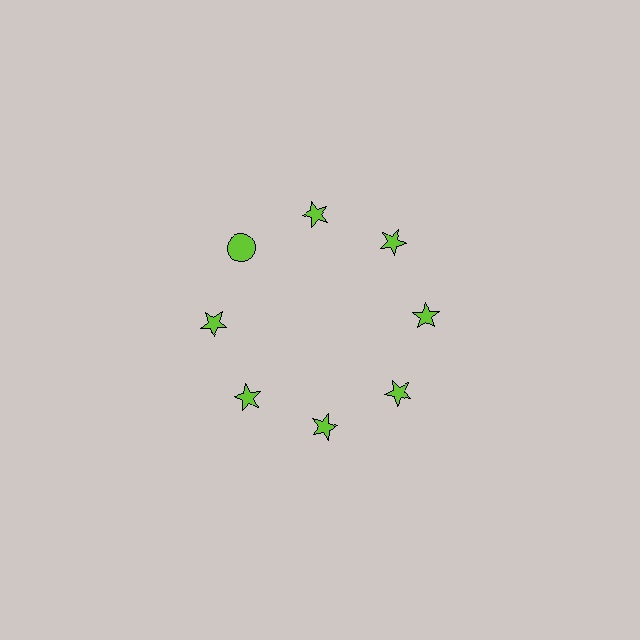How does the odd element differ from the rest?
It has a different shape: circle instead of star.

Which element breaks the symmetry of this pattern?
The lime circle at roughly the 10 o'clock position breaks the symmetry. All other shapes are lime stars.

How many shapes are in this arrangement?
There are 8 shapes arranged in a ring pattern.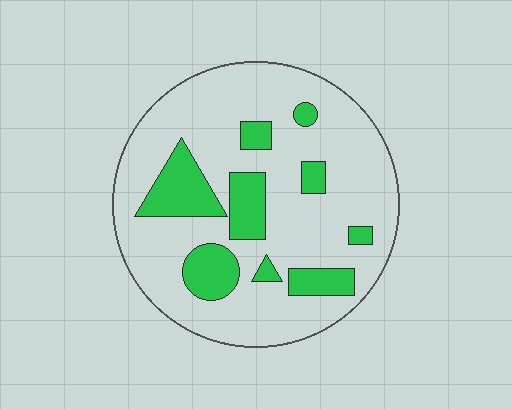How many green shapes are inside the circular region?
9.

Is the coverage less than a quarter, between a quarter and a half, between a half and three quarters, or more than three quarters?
Less than a quarter.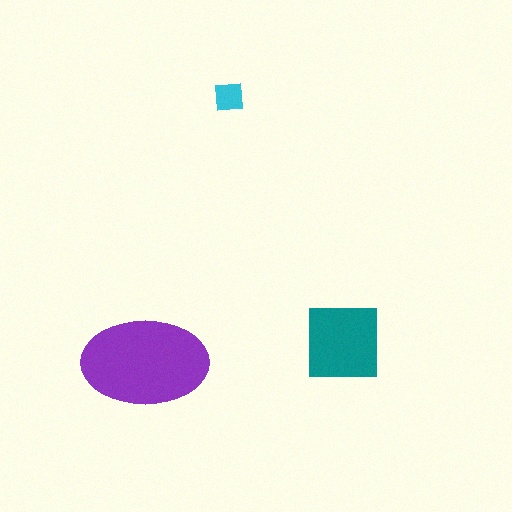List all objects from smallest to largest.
The cyan square, the teal square, the purple ellipse.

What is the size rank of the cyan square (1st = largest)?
3rd.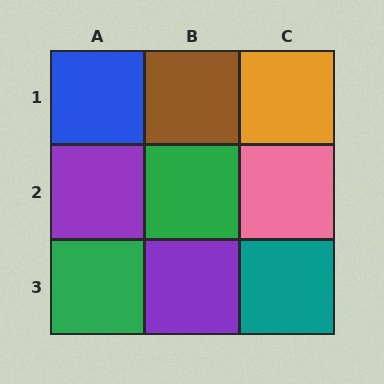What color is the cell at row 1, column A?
Blue.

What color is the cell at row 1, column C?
Orange.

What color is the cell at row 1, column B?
Brown.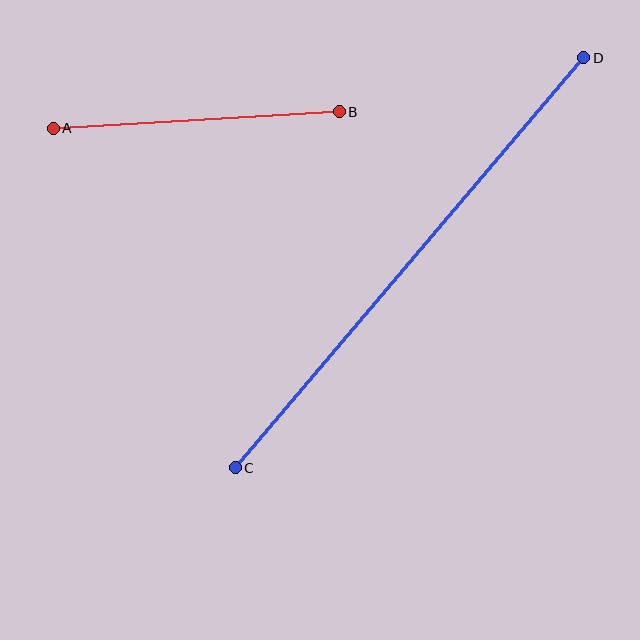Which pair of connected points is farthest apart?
Points C and D are farthest apart.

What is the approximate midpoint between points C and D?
The midpoint is at approximately (410, 263) pixels.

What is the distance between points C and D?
The distance is approximately 538 pixels.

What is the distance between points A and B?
The distance is approximately 287 pixels.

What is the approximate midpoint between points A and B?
The midpoint is at approximately (196, 120) pixels.